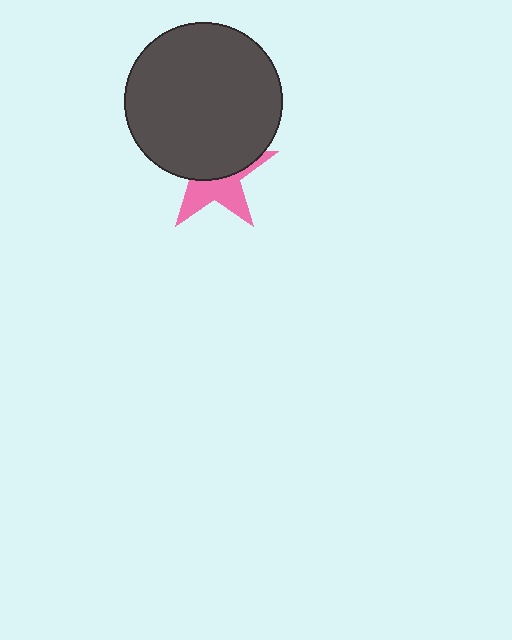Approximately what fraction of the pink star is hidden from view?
Roughly 57% of the pink star is hidden behind the dark gray circle.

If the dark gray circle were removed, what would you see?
You would see the complete pink star.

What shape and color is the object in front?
The object in front is a dark gray circle.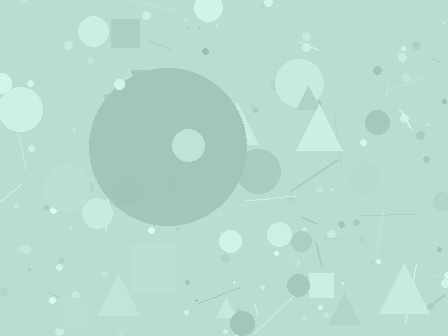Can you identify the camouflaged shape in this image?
The camouflaged shape is a circle.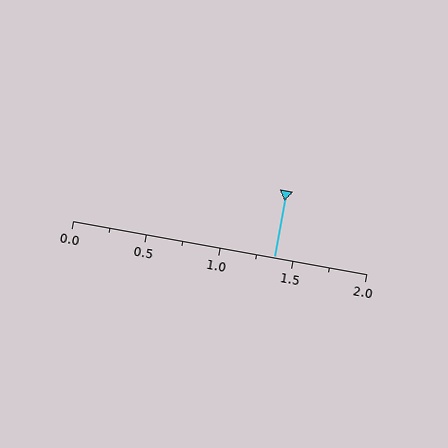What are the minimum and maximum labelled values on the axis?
The axis runs from 0.0 to 2.0.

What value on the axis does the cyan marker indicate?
The marker indicates approximately 1.38.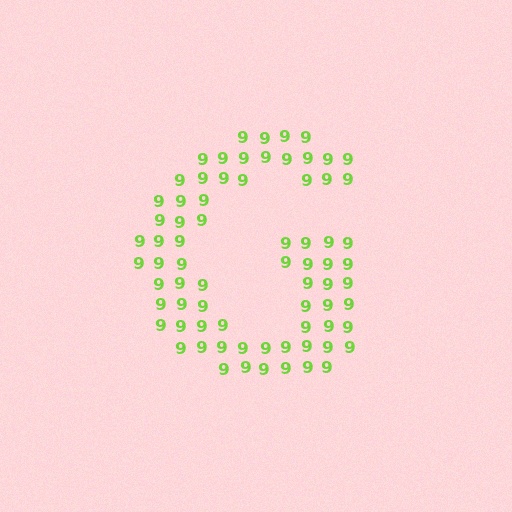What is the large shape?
The large shape is the letter G.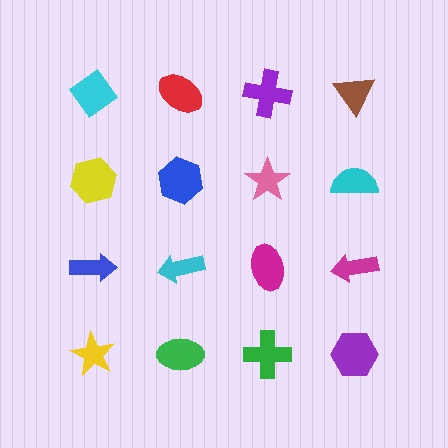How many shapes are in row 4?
4 shapes.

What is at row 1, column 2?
A red ellipse.